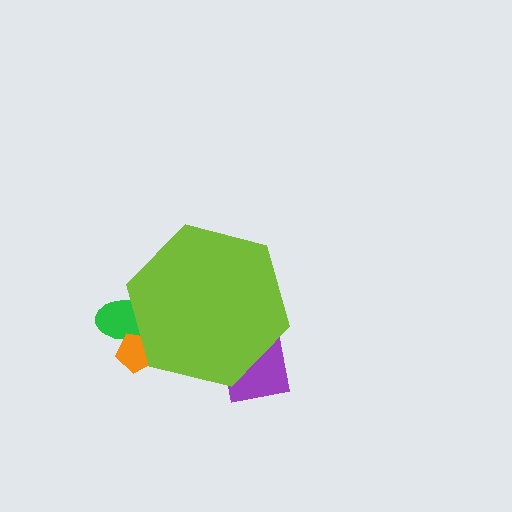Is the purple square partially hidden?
Yes, the purple square is partially hidden behind the lime hexagon.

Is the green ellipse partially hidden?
Yes, the green ellipse is partially hidden behind the lime hexagon.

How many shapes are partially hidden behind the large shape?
3 shapes are partially hidden.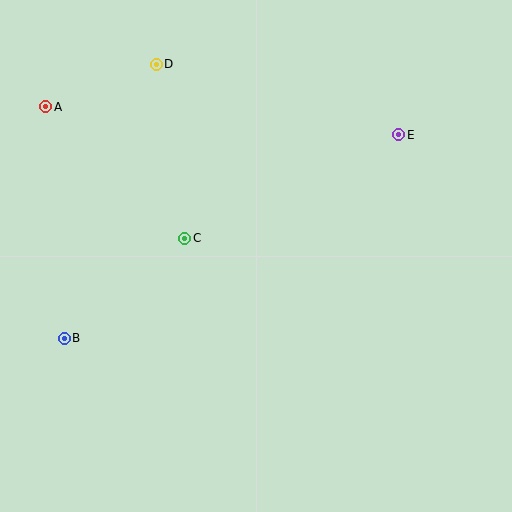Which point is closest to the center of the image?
Point C at (185, 238) is closest to the center.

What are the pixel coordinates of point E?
Point E is at (399, 135).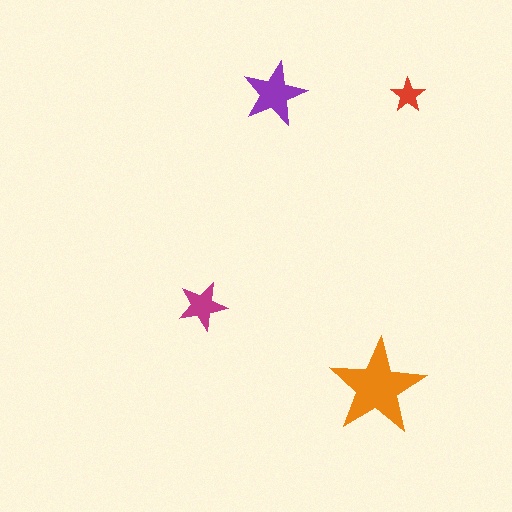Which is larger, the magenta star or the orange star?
The orange one.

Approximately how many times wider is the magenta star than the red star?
About 1.5 times wider.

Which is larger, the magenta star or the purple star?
The purple one.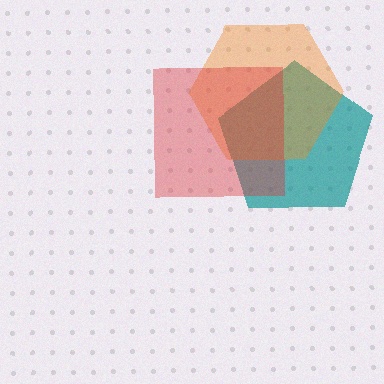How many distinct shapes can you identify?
There are 3 distinct shapes: a teal pentagon, an orange hexagon, a red square.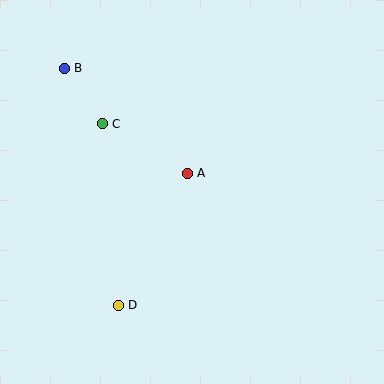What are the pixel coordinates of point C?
Point C is at (102, 124).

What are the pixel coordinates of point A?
Point A is at (187, 173).